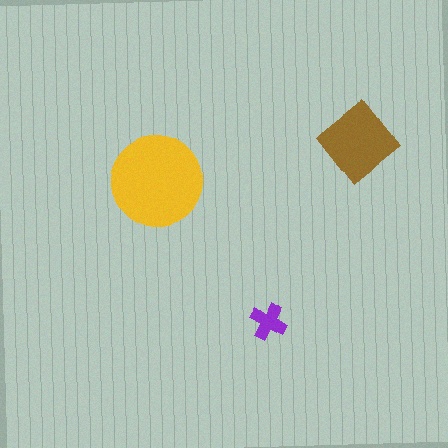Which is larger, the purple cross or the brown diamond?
The brown diamond.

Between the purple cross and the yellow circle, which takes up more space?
The yellow circle.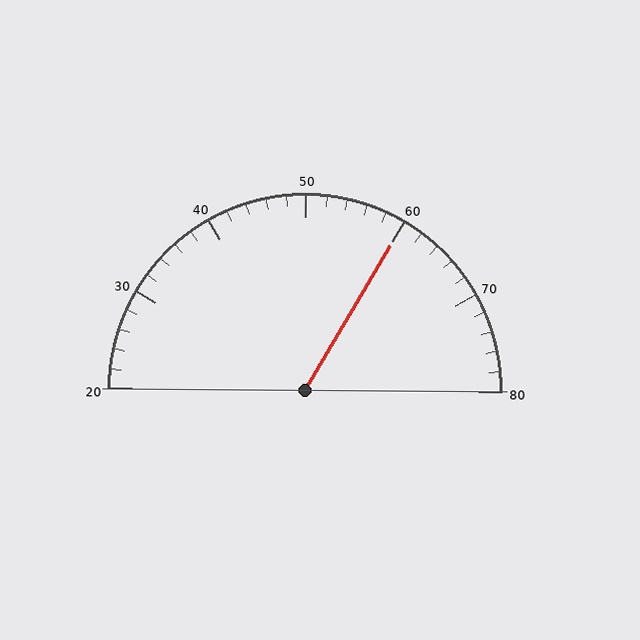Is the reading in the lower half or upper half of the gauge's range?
The reading is in the upper half of the range (20 to 80).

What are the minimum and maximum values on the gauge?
The gauge ranges from 20 to 80.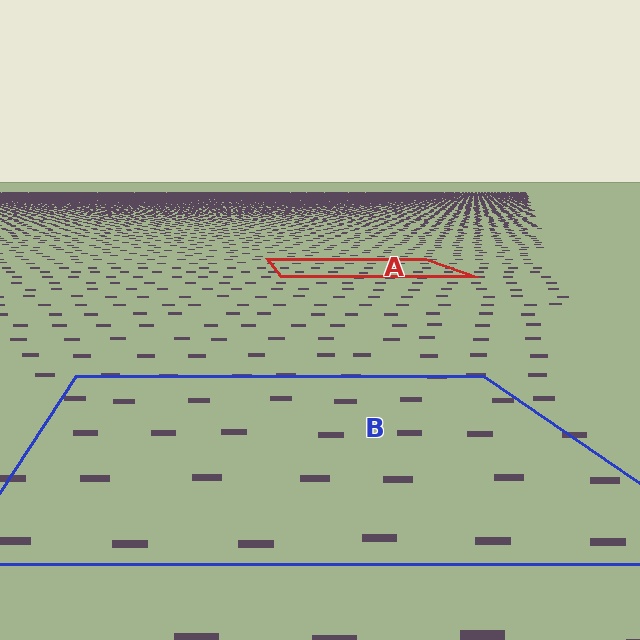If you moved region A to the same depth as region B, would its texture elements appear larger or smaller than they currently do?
They would appear larger. At a closer depth, the same texture elements are projected at a bigger on-screen size.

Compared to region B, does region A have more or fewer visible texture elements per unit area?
Region A has more texture elements per unit area — they are packed more densely because it is farther away.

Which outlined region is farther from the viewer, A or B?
Region A is farther from the viewer — the texture elements inside it appear smaller and more densely packed.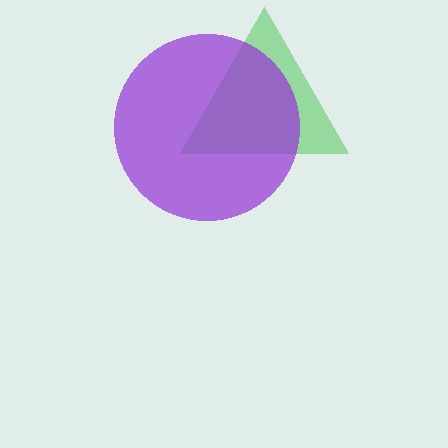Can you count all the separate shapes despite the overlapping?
Yes, there are 2 separate shapes.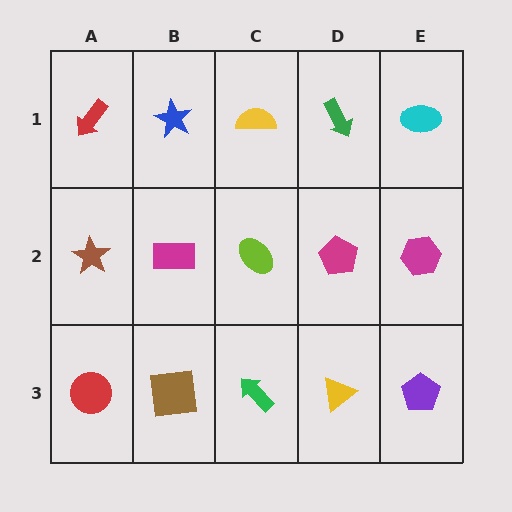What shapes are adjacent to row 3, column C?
A lime ellipse (row 2, column C), a brown square (row 3, column B), a yellow triangle (row 3, column D).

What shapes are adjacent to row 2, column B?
A blue star (row 1, column B), a brown square (row 3, column B), a brown star (row 2, column A), a lime ellipse (row 2, column C).